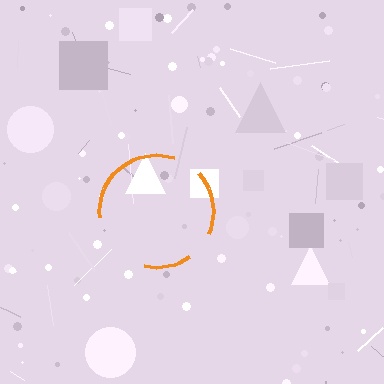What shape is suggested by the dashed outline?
The dashed outline suggests a circle.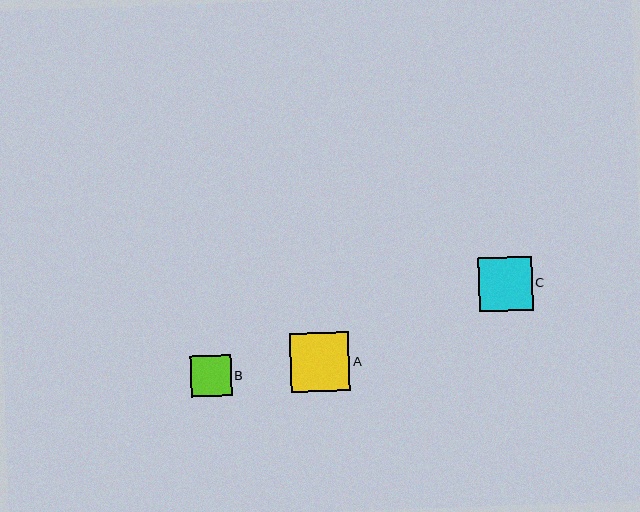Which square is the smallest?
Square B is the smallest with a size of approximately 41 pixels.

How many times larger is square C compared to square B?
Square C is approximately 1.3 times the size of square B.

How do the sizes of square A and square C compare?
Square A and square C are approximately the same size.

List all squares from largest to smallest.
From largest to smallest: A, C, B.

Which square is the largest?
Square A is the largest with a size of approximately 59 pixels.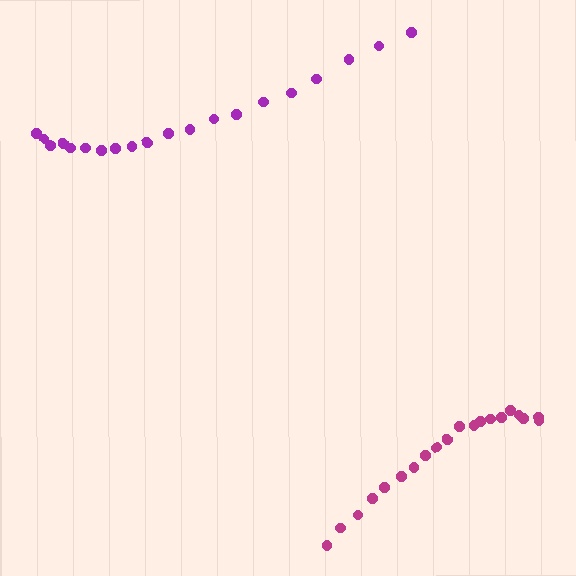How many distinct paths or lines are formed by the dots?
There are 2 distinct paths.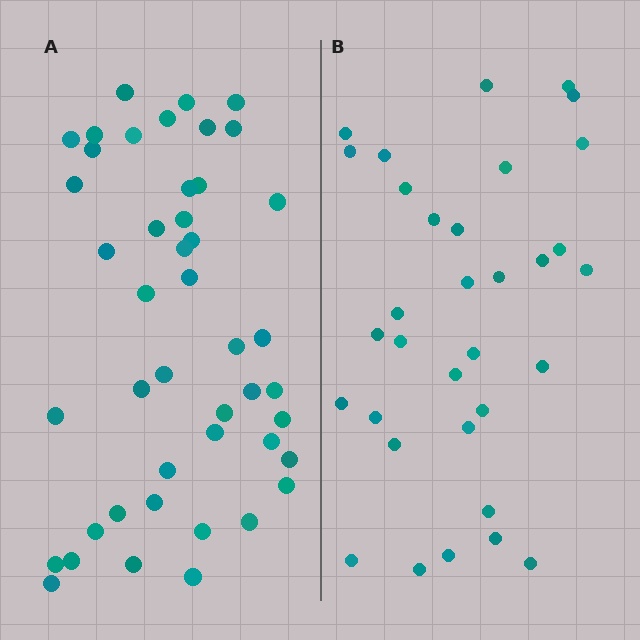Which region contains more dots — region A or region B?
Region A (the left region) has more dots.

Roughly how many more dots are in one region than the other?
Region A has roughly 12 or so more dots than region B.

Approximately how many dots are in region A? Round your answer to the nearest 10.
About 40 dots. (The exact count is 45, which rounds to 40.)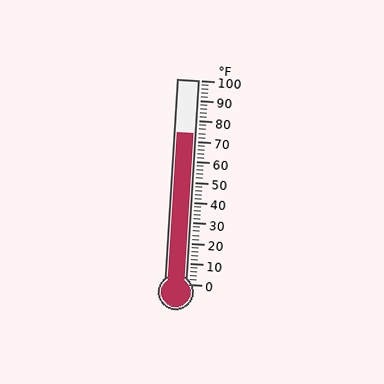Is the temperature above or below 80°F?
The temperature is below 80°F.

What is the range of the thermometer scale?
The thermometer scale ranges from 0°F to 100°F.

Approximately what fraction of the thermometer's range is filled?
The thermometer is filled to approximately 75% of its range.